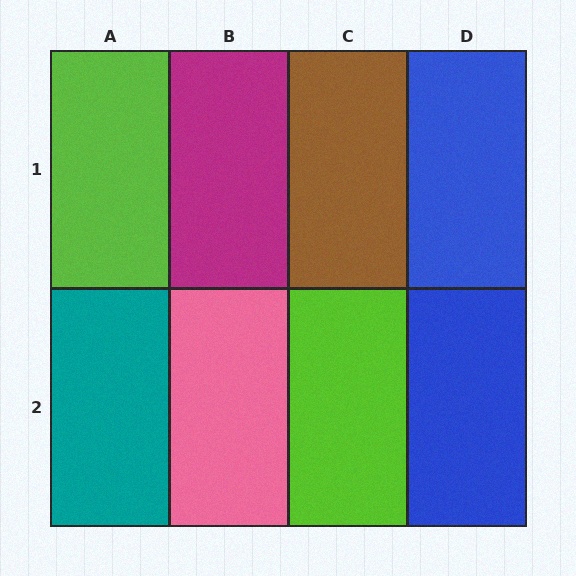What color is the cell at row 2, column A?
Teal.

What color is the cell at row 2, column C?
Lime.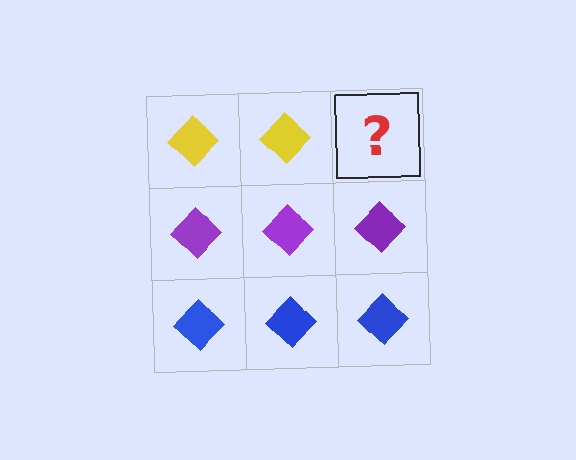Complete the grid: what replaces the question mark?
The question mark should be replaced with a yellow diamond.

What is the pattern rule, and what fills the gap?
The rule is that each row has a consistent color. The gap should be filled with a yellow diamond.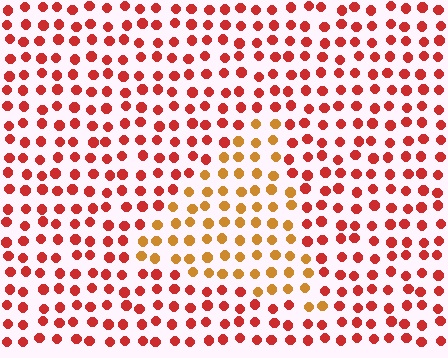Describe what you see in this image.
The image is filled with small red elements in a uniform arrangement. A triangle-shaped region is visible where the elements are tinted to a slightly different hue, forming a subtle color boundary.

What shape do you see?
I see a triangle.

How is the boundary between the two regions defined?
The boundary is defined purely by a slight shift in hue (about 36 degrees). Spacing, size, and orientation are identical on both sides.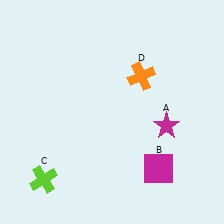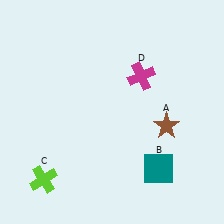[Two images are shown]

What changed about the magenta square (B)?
In Image 1, B is magenta. In Image 2, it changed to teal.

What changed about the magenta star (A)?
In Image 1, A is magenta. In Image 2, it changed to brown.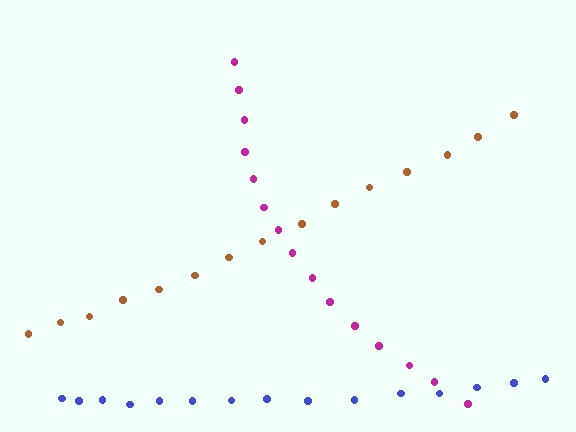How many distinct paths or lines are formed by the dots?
There are 3 distinct paths.